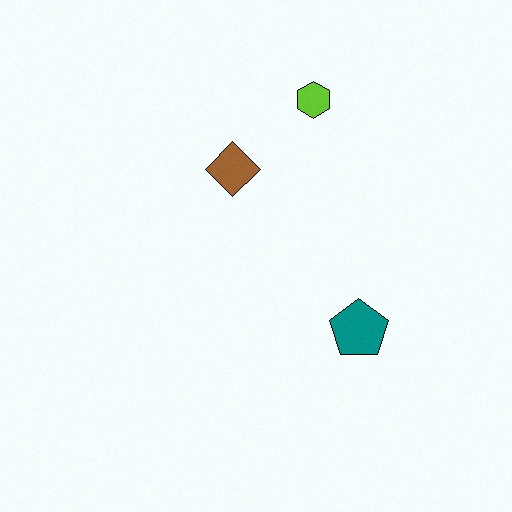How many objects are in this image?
There are 3 objects.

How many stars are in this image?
There are no stars.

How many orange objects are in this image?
There are no orange objects.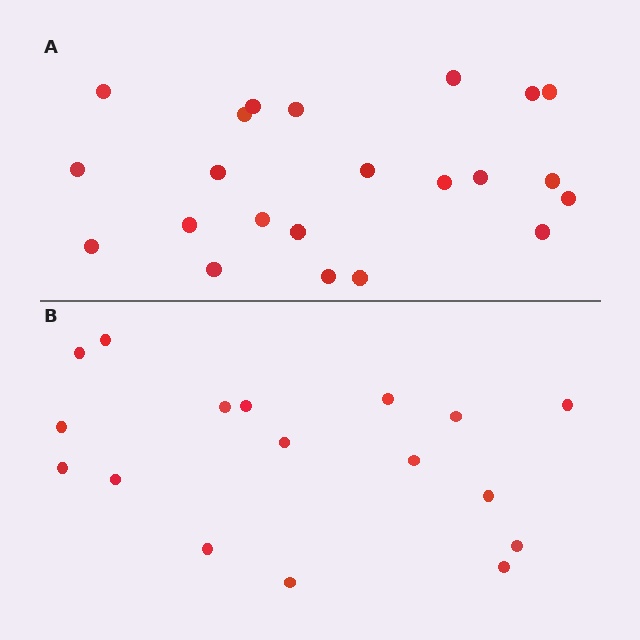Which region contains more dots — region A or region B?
Region A (the top region) has more dots.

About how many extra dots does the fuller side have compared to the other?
Region A has about 5 more dots than region B.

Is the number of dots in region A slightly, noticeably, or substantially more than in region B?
Region A has noticeably more, but not dramatically so. The ratio is roughly 1.3 to 1.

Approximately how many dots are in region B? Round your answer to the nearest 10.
About 20 dots. (The exact count is 17, which rounds to 20.)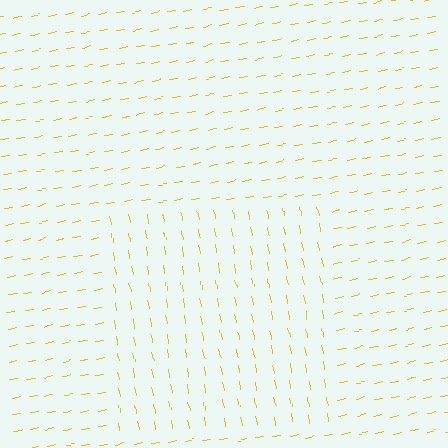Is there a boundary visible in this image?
Yes, there is a texture boundary formed by a change in line orientation.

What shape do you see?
I see a rectangle.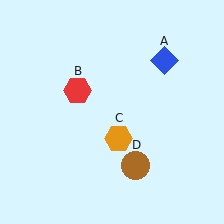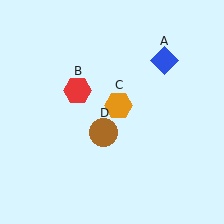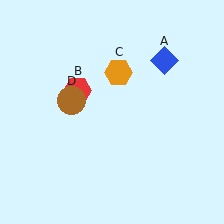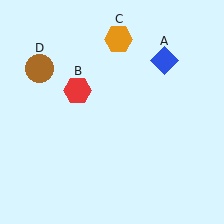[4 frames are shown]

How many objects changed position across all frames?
2 objects changed position: orange hexagon (object C), brown circle (object D).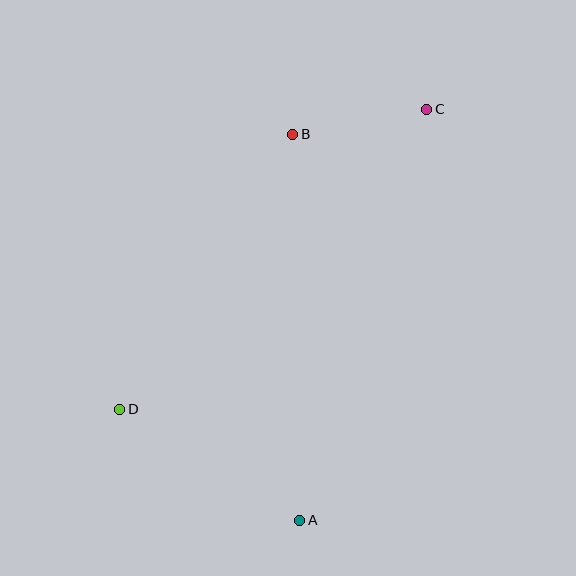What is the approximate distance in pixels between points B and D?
The distance between B and D is approximately 325 pixels.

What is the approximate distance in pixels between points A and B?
The distance between A and B is approximately 386 pixels.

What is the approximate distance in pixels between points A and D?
The distance between A and D is approximately 212 pixels.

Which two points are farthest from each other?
Points A and C are farthest from each other.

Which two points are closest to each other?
Points B and C are closest to each other.